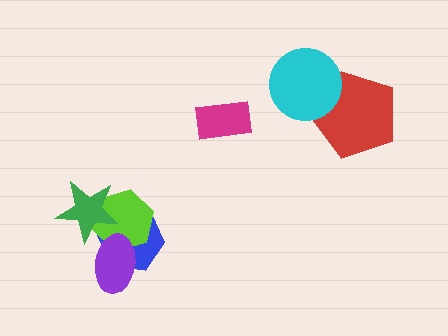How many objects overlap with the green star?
2 objects overlap with the green star.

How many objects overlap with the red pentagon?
1 object overlaps with the red pentagon.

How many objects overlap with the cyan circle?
1 object overlaps with the cyan circle.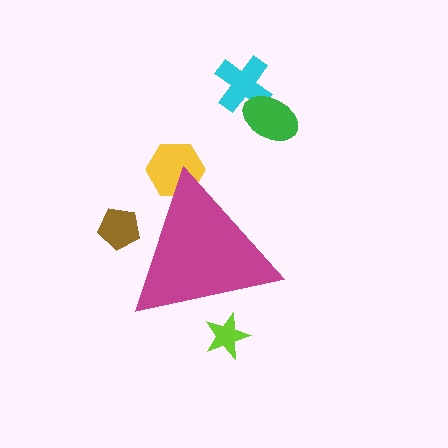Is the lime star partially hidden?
Yes, the lime star is partially hidden behind the magenta triangle.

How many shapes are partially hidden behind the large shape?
3 shapes are partially hidden.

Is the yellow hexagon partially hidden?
Yes, the yellow hexagon is partially hidden behind the magenta triangle.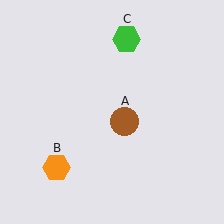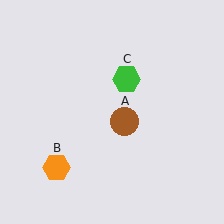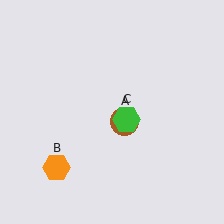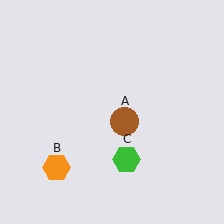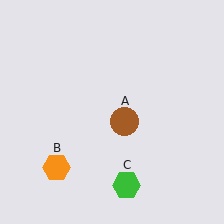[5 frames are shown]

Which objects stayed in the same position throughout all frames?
Brown circle (object A) and orange hexagon (object B) remained stationary.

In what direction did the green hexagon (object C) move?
The green hexagon (object C) moved down.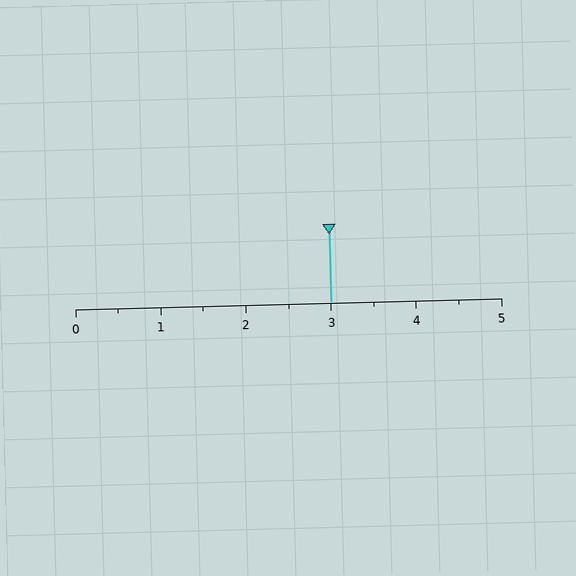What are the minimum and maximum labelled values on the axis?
The axis runs from 0 to 5.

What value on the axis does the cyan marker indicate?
The marker indicates approximately 3.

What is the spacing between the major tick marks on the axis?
The major ticks are spaced 1 apart.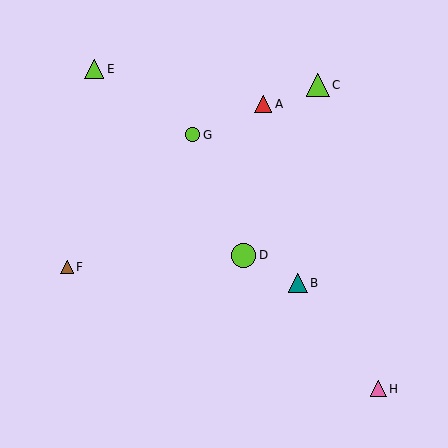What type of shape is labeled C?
Shape C is a lime triangle.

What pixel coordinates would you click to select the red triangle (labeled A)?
Click at (263, 104) to select the red triangle A.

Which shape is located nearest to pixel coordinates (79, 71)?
The lime triangle (labeled E) at (94, 69) is nearest to that location.